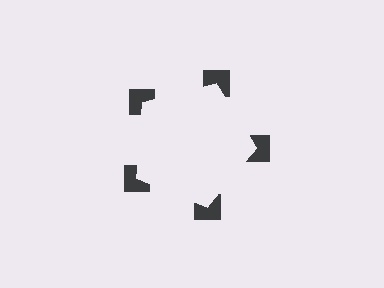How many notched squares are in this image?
There are 5 — one at each vertex of the illusory pentagon.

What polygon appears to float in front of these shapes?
An illusory pentagon — its edges are inferred from the aligned wedge cuts in the notched squares, not physically drawn.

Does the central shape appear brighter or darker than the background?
It typically appears slightly brighter than the background, even though no actual brightness change is drawn.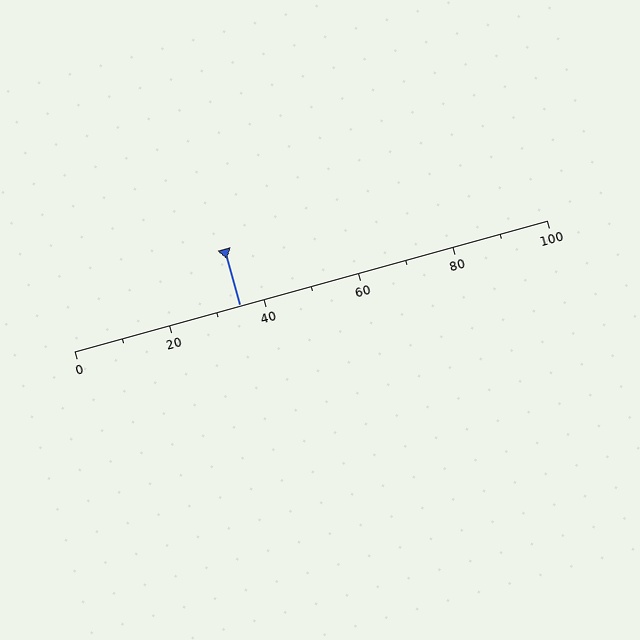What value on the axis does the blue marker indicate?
The marker indicates approximately 35.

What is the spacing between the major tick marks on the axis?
The major ticks are spaced 20 apart.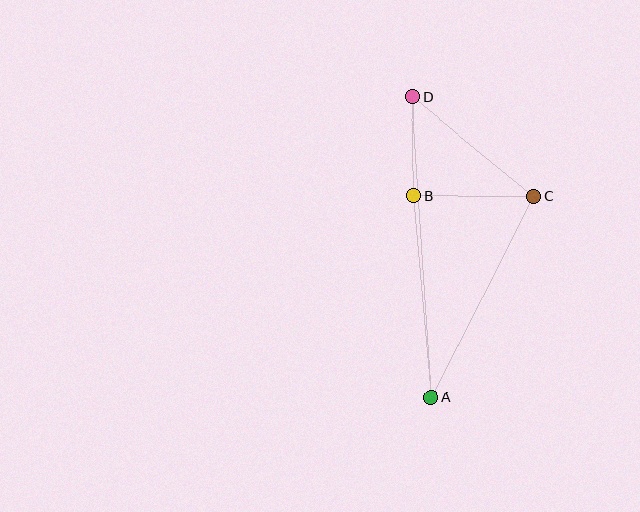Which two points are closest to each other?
Points B and D are closest to each other.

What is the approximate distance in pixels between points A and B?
The distance between A and B is approximately 202 pixels.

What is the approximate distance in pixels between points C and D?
The distance between C and D is approximately 157 pixels.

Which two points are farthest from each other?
Points A and D are farthest from each other.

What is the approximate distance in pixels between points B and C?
The distance between B and C is approximately 120 pixels.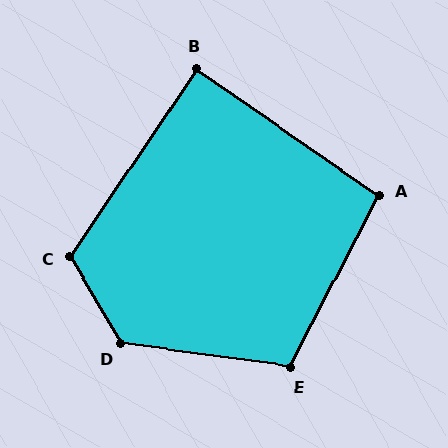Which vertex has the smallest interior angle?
B, at approximately 89 degrees.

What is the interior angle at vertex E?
Approximately 109 degrees (obtuse).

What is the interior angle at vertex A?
Approximately 98 degrees (obtuse).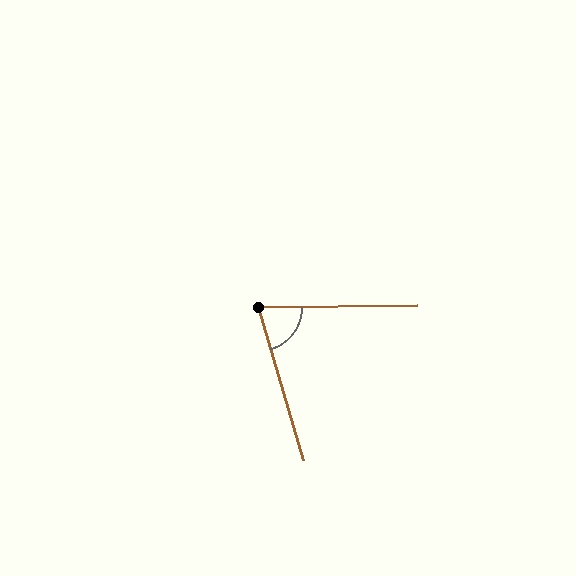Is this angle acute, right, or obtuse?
It is acute.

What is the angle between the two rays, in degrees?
Approximately 75 degrees.